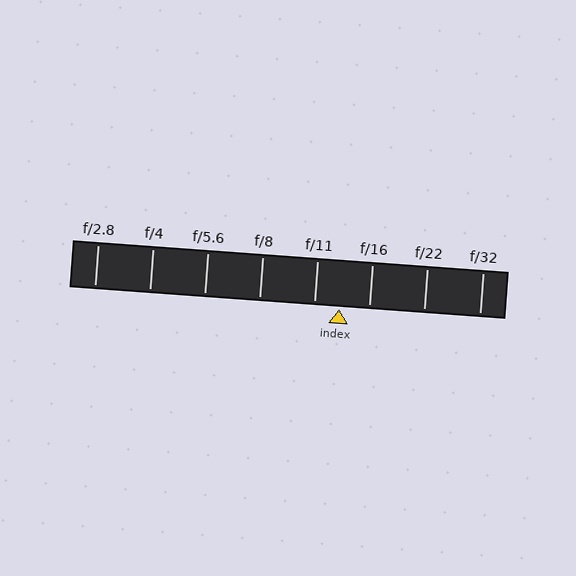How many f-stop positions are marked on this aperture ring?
There are 8 f-stop positions marked.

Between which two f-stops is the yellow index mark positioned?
The index mark is between f/11 and f/16.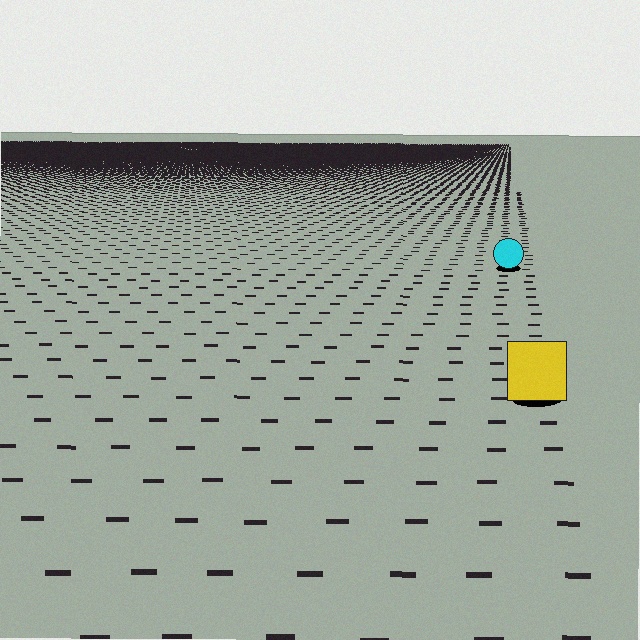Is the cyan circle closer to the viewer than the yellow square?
No. The yellow square is closer — you can tell from the texture gradient: the ground texture is coarser near it.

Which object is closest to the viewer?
The yellow square is closest. The texture marks near it are larger and more spread out.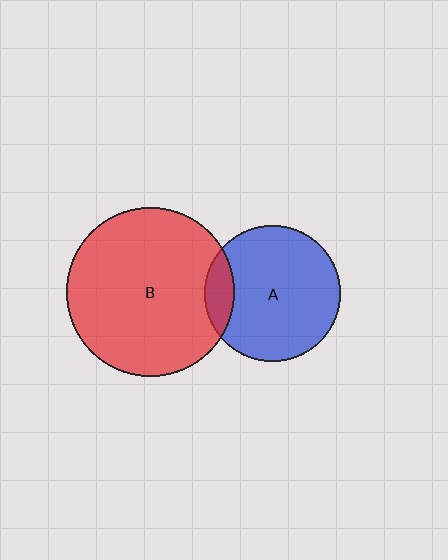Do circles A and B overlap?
Yes.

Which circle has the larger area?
Circle B (red).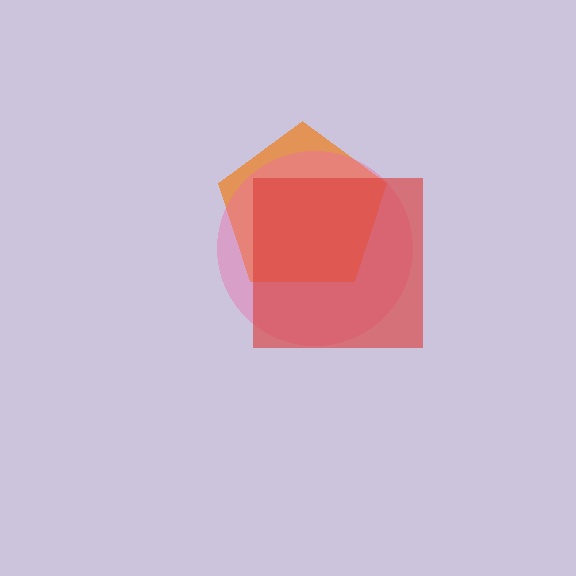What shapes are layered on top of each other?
The layered shapes are: an orange pentagon, a pink circle, a red square.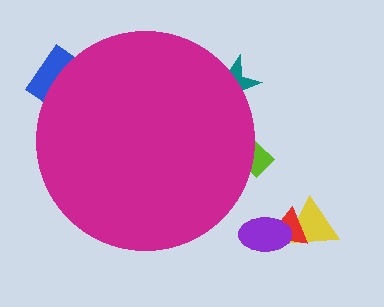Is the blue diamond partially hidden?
Yes, the blue diamond is partially hidden behind the magenta circle.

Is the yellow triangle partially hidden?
No, the yellow triangle is fully visible.